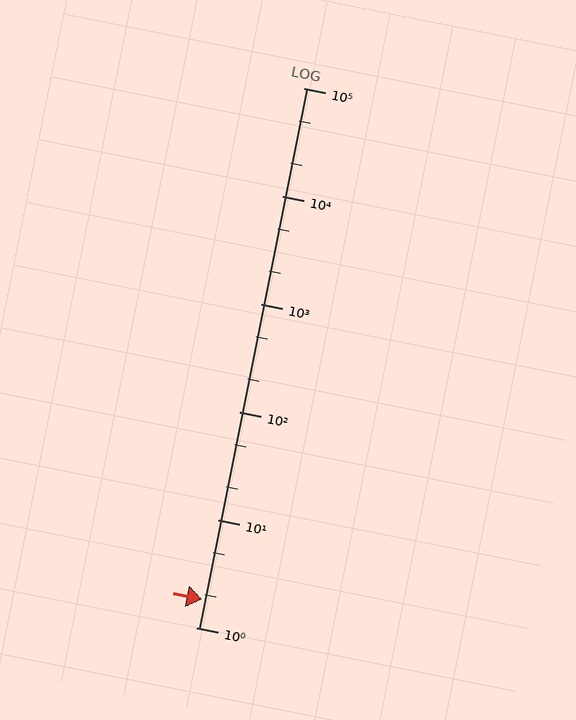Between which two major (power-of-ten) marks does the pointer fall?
The pointer is between 1 and 10.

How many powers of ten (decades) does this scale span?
The scale spans 5 decades, from 1 to 100000.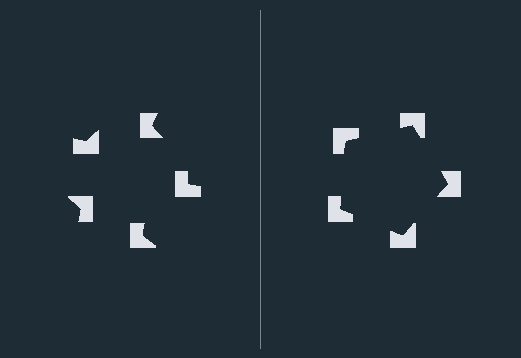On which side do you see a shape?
An illusory pentagon appears on the right side. On the left side the wedge cuts are rotated, so no coherent shape forms.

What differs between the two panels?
The notched squares are positioned identically on both sides; only the wedge orientations differ. On the right they align to a pentagon; on the left they are misaligned.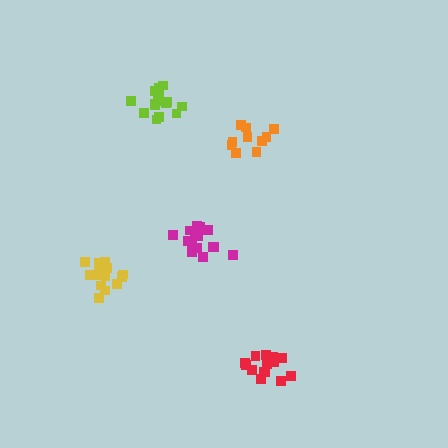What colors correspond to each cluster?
The clusters are colored: yellow, lime, orange, red, magenta.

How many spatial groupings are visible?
There are 5 spatial groupings.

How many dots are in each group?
Group 1: 16 dots, Group 2: 15 dots, Group 3: 10 dots, Group 4: 15 dots, Group 5: 16 dots (72 total).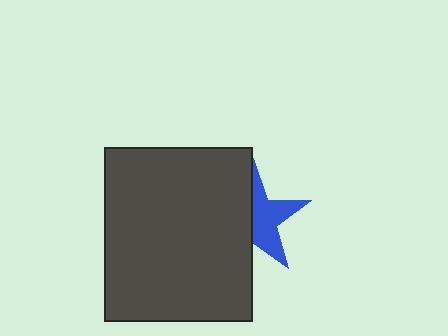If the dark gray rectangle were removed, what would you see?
You would see the complete blue star.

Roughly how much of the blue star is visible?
About half of it is visible (roughly 49%).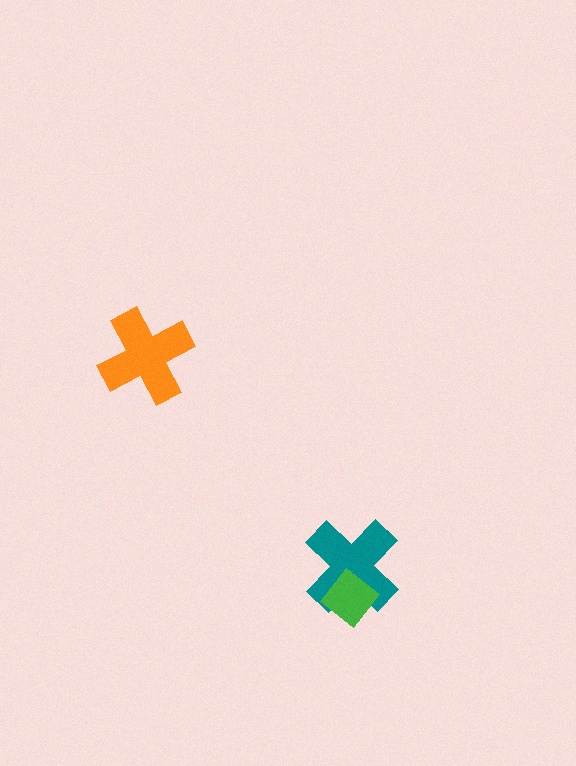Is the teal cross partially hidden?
Yes, it is partially covered by another shape.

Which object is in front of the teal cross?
The green diamond is in front of the teal cross.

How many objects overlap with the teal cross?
1 object overlaps with the teal cross.